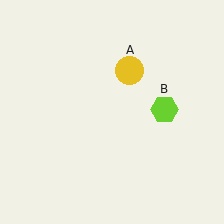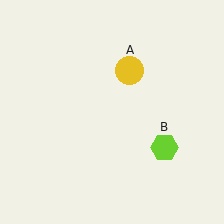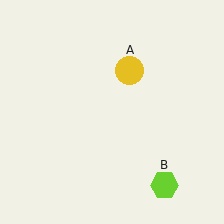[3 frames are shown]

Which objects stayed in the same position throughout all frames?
Yellow circle (object A) remained stationary.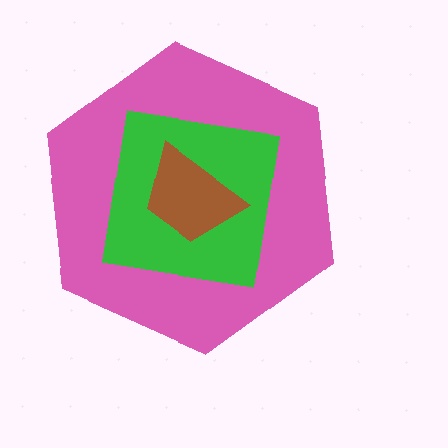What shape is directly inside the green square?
The brown trapezoid.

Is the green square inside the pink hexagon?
Yes.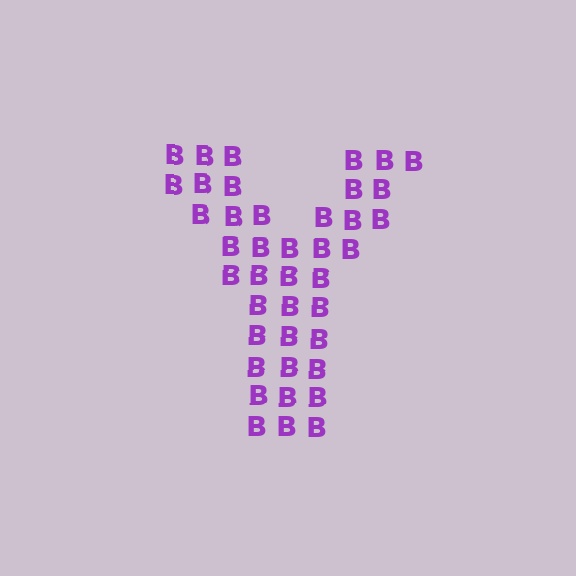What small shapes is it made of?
It is made of small letter B's.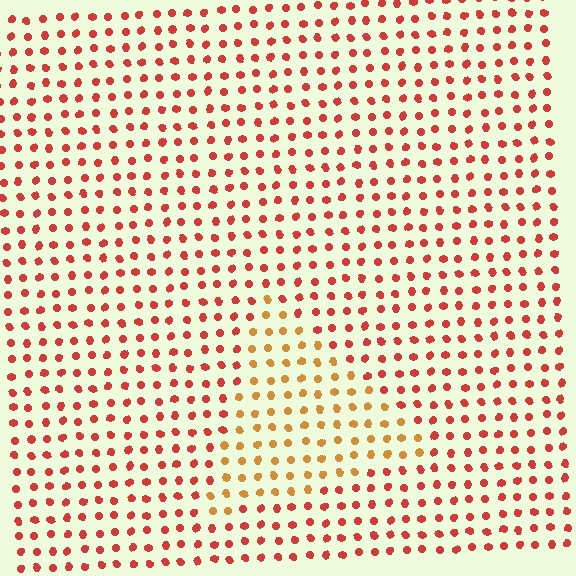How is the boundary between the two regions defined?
The boundary is defined purely by a slight shift in hue (about 34 degrees). Spacing, size, and orientation are identical on both sides.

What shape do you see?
I see a triangle.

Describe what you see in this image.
The image is filled with small red elements in a uniform arrangement. A triangle-shaped region is visible where the elements are tinted to a slightly different hue, forming a subtle color boundary.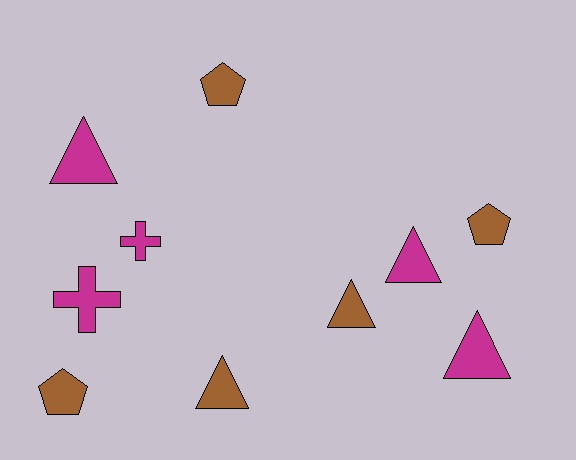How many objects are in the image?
There are 10 objects.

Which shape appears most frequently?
Triangle, with 5 objects.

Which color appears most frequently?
Brown, with 5 objects.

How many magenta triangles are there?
There are 3 magenta triangles.